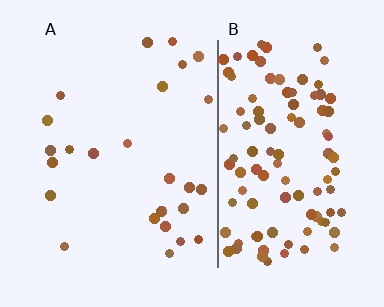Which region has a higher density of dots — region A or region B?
B (the right).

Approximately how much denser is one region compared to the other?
Approximately 4.2× — region B over region A.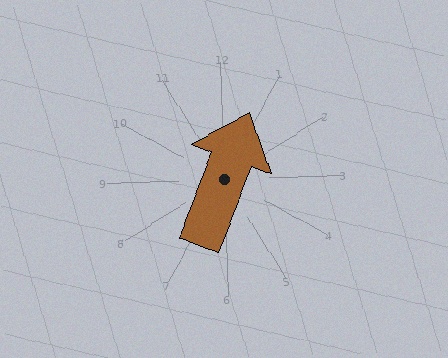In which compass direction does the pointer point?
North.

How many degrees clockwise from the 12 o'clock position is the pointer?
Approximately 22 degrees.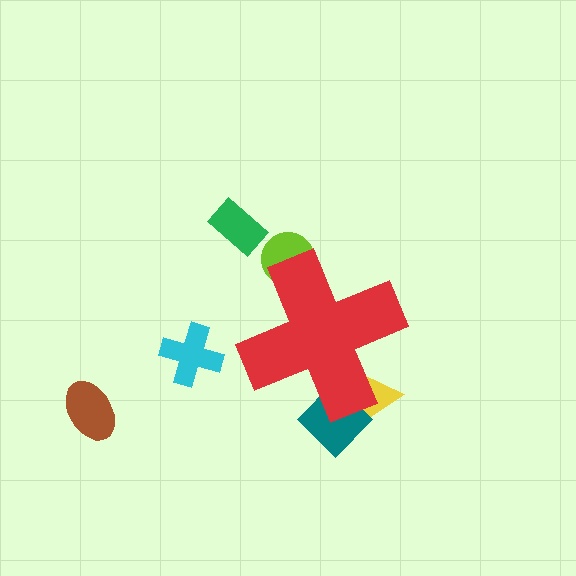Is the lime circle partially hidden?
Yes, the lime circle is partially hidden behind the red cross.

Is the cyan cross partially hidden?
No, the cyan cross is fully visible.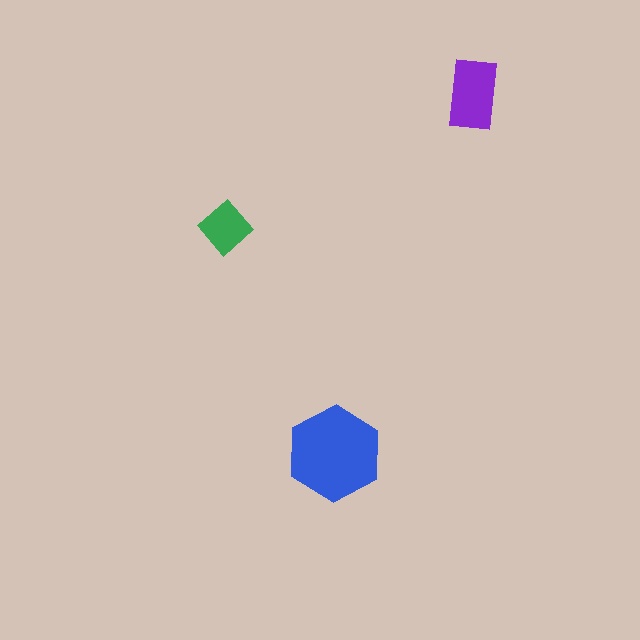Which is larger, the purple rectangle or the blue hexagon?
The blue hexagon.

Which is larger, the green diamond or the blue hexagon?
The blue hexagon.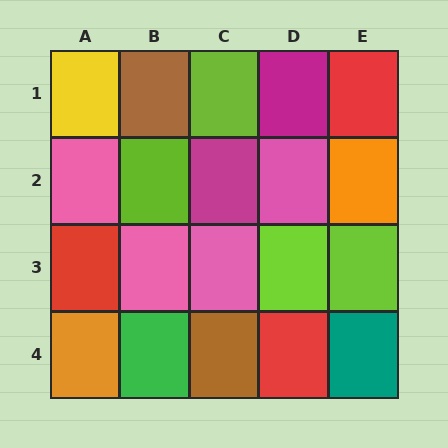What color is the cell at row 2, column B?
Lime.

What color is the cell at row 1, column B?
Brown.